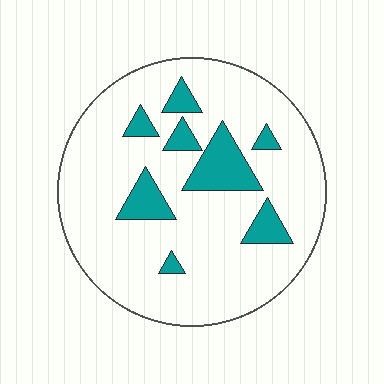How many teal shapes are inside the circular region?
8.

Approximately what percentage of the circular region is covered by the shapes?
Approximately 15%.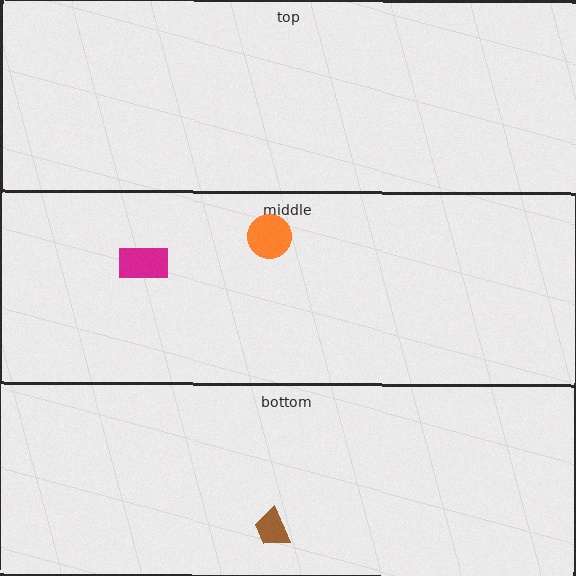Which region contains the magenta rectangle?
The middle region.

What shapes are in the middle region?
The orange circle, the magenta rectangle.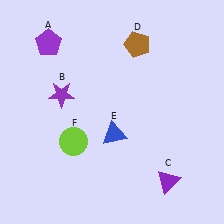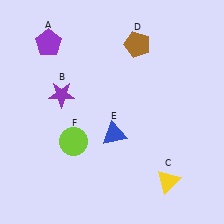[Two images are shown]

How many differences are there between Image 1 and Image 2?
There is 1 difference between the two images.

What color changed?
The triangle (C) changed from purple in Image 1 to yellow in Image 2.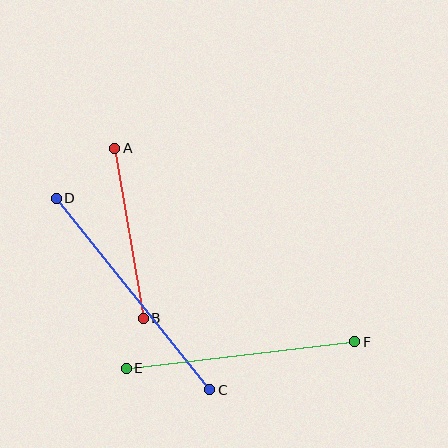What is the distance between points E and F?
The distance is approximately 230 pixels.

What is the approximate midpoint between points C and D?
The midpoint is at approximately (133, 294) pixels.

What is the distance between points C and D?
The distance is approximately 245 pixels.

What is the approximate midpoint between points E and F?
The midpoint is at approximately (240, 355) pixels.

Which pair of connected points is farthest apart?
Points C and D are farthest apart.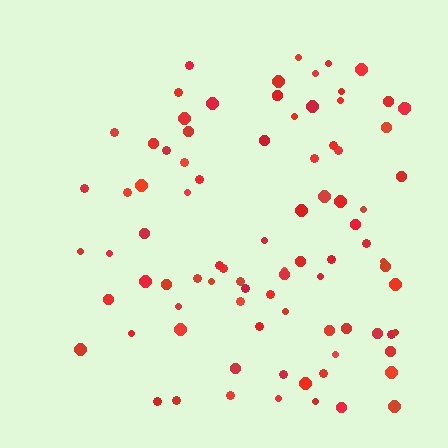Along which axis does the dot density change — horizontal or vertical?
Horizontal.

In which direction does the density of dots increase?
From left to right, with the right side densest.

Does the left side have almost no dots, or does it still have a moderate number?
Still a moderate number, just noticeably fewer than the right.